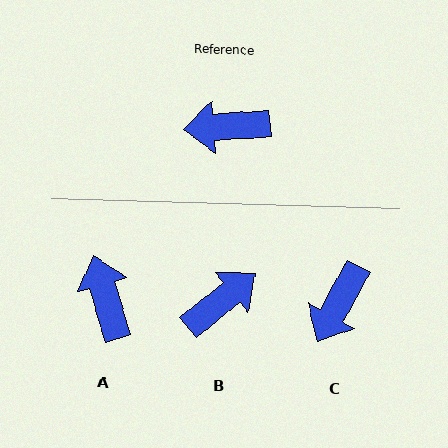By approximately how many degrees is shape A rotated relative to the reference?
Approximately 77 degrees clockwise.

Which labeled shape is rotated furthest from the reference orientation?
B, about 144 degrees away.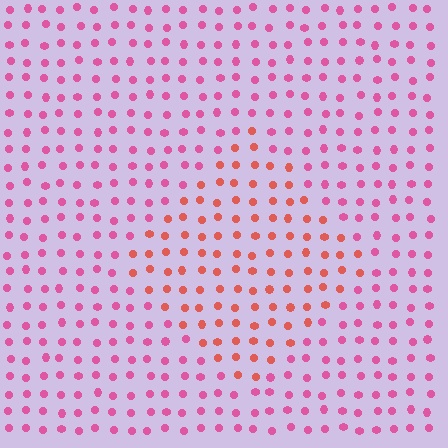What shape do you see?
I see a diamond.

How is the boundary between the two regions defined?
The boundary is defined purely by a slight shift in hue (about 36 degrees). Spacing, size, and orientation are identical on both sides.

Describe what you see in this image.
The image is filled with small pink elements in a uniform arrangement. A diamond-shaped region is visible where the elements are tinted to a slightly different hue, forming a subtle color boundary.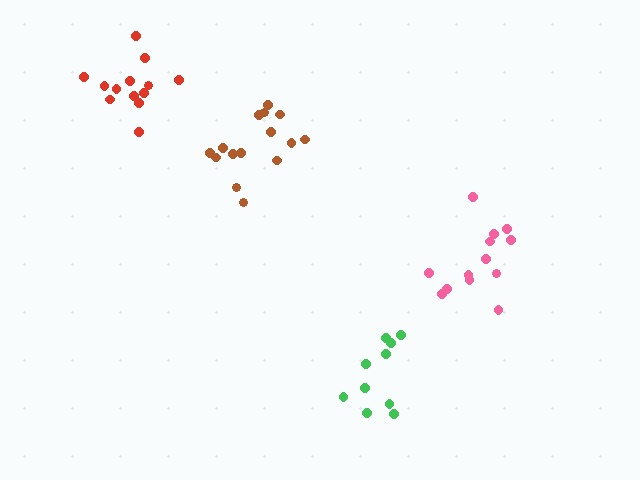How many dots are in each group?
Group 1: 15 dots, Group 2: 13 dots, Group 3: 13 dots, Group 4: 10 dots (51 total).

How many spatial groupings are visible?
There are 4 spatial groupings.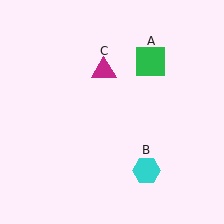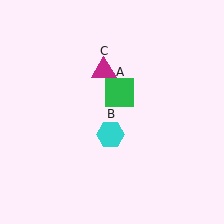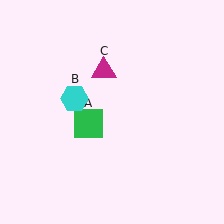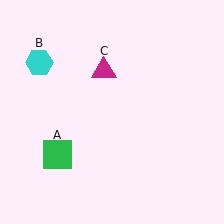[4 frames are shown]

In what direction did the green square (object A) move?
The green square (object A) moved down and to the left.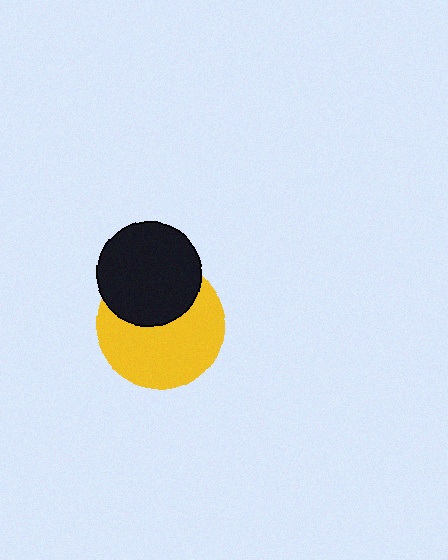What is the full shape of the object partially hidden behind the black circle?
The partially hidden object is a yellow circle.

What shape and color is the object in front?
The object in front is a black circle.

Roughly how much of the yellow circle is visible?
About half of it is visible (roughly 63%).